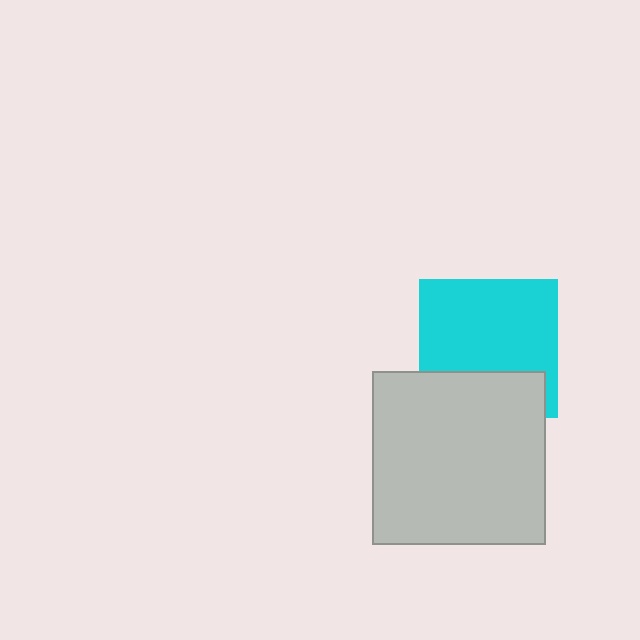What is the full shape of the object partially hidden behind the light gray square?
The partially hidden object is a cyan square.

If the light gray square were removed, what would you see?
You would see the complete cyan square.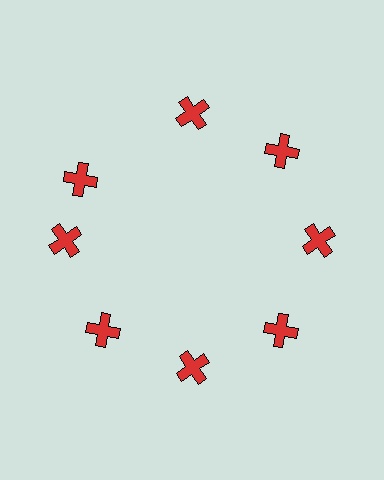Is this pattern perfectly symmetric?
No. The 8 red crosses are arranged in a ring, but one element near the 10 o'clock position is rotated out of alignment along the ring, breaking the 8-fold rotational symmetry.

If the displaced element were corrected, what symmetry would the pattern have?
It would have 8-fold rotational symmetry — the pattern would map onto itself every 45 degrees.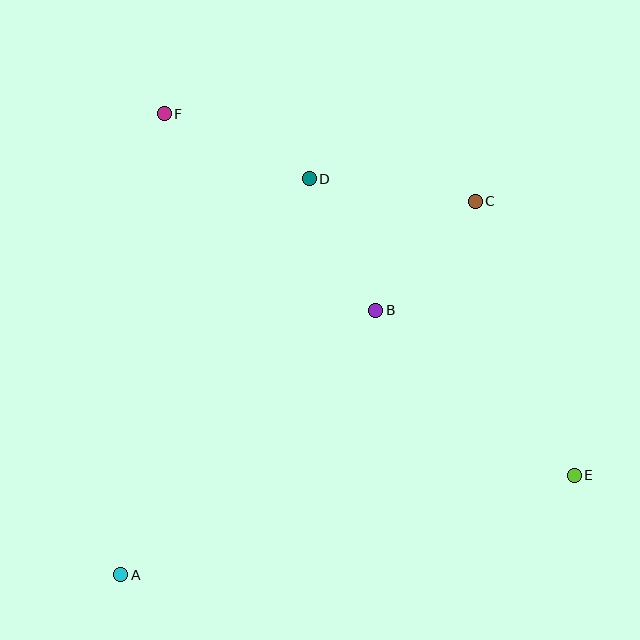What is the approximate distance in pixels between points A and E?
The distance between A and E is approximately 464 pixels.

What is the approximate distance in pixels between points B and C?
The distance between B and C is approximately 148 pixels.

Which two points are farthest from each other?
Points E and F are farthest from each other.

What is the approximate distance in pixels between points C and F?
The distance between C and F is approximately 323 pixels.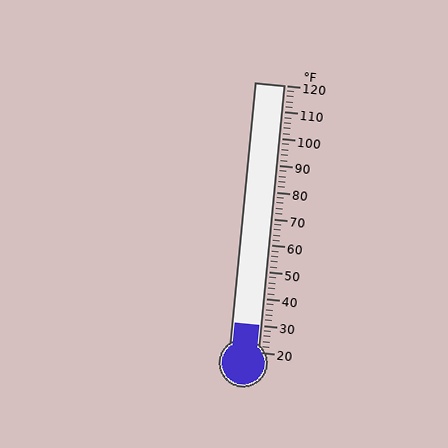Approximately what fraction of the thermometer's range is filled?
The thermometer is filled to approximately 10% of its range.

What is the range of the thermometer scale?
The thermometer scale ranges from 20°F to 120°F.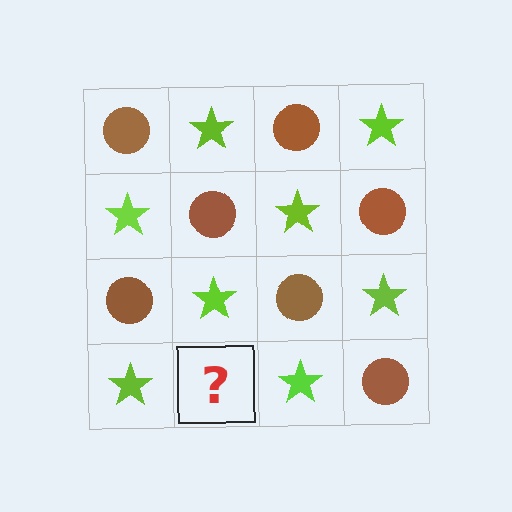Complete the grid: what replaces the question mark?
The question mark should be replaced with a brown circle.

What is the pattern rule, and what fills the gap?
The rule is that it alternates brown circle and lime star in a checkerboard pattern. The gap should be filled with a brown circle.